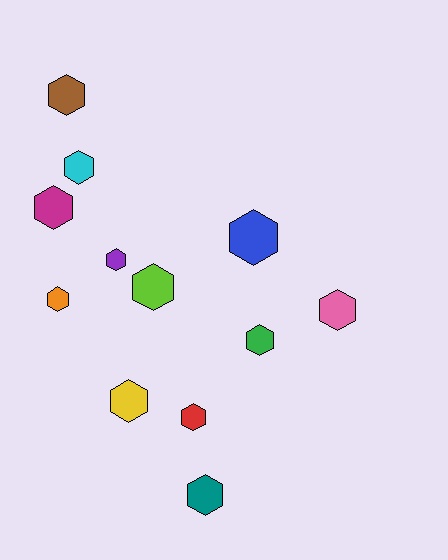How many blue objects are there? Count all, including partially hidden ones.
There is 1 blue object.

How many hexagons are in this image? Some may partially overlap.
There are 12 hexagons.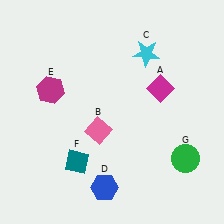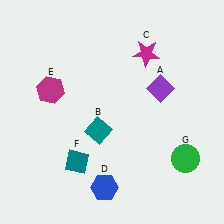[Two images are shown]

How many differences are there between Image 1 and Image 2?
There are 3 differences between the two images.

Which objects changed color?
A changed from magenta to purple. B changed from pink to teal. C changed from cyan to magenta.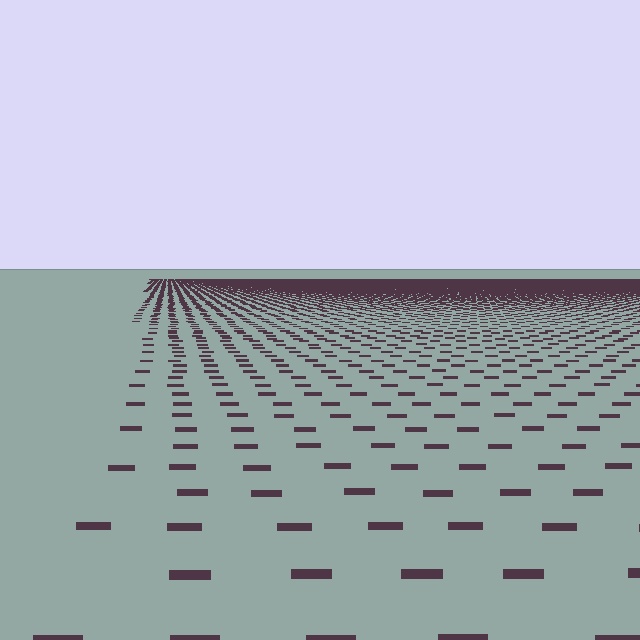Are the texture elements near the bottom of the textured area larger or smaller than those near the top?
Larger. Near the bottom, elements are closer to the viewer and appear at a bigger on-screen size.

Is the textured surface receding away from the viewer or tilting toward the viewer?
The surface is receding away from the viewer. Texture elements get smaller and denser toward the top.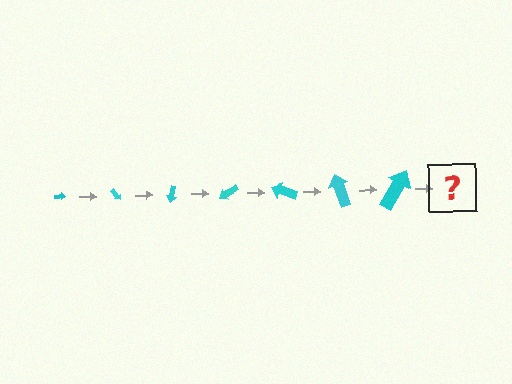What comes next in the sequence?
The next element should be an arrow, larger than the previous one and rotated 350 degrees from the start.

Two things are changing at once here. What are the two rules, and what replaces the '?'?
The two rules are that the arrow grows larger each step and it rotates 50 degrees each step. The '?' should be an arrow, larger than the previous one and rotated 350 degrees from the start.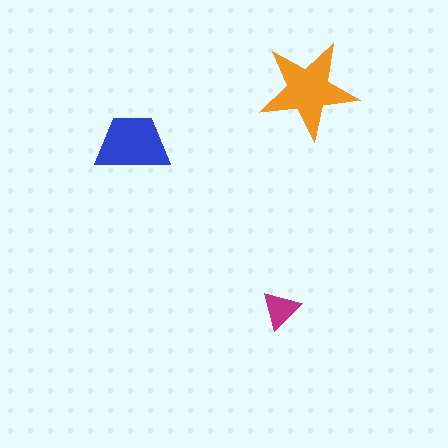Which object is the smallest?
The magenta triangle.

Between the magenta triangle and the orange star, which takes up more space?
The orange star.